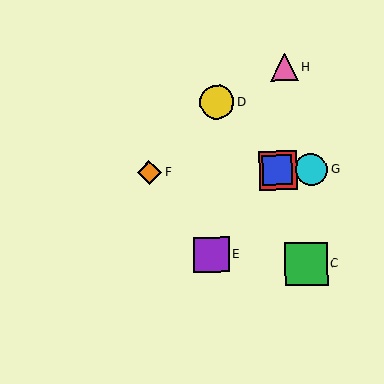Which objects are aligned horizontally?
Objects A, B, F, G are aligned horizontally.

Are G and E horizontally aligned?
No, G is at y≈170 and E is at y≈255.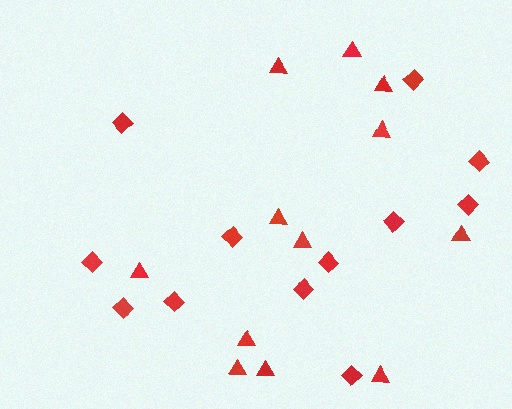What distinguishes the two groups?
There are 2 groups: one group of diamonds (12) and one group of triangles (12).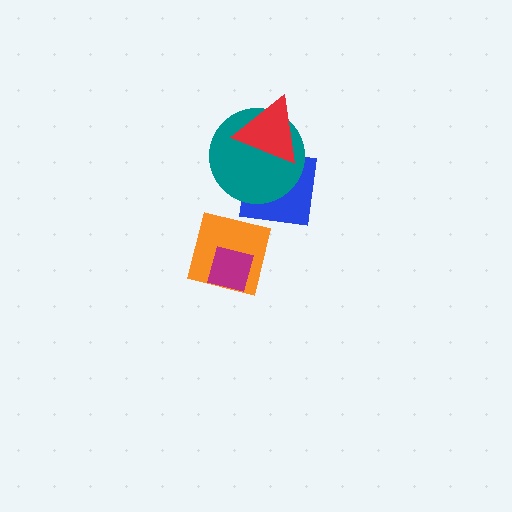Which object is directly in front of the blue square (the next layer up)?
The teal circle is directly in front of the blue square.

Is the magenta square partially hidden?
No, no other shape covers it.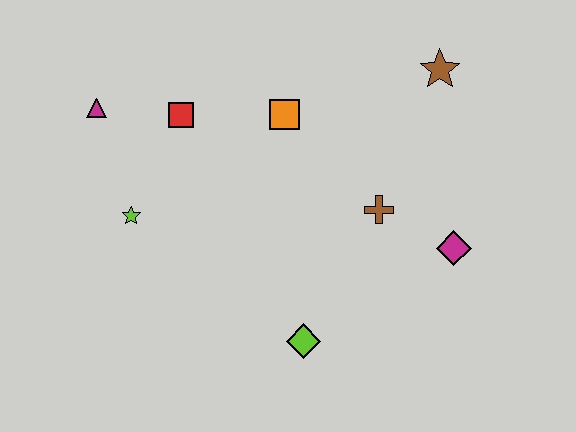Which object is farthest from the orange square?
The lime diamond is farthest from the orange square.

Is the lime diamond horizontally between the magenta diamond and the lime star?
Yes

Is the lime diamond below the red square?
Yes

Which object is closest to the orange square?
The red square is closest to the orange square.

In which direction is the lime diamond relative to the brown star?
The lime diamond is below the brown star.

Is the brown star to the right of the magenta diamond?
No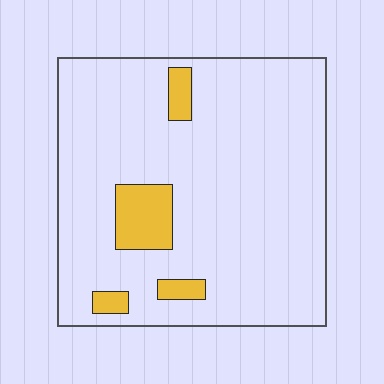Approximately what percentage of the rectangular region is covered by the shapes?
Approximately 10%.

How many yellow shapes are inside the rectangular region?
4.